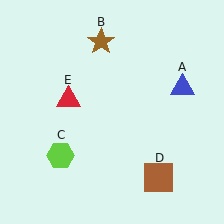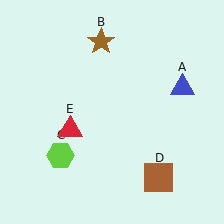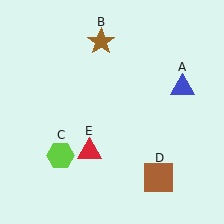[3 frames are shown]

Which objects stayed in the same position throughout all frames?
Blue triangle (object A) and brown star (object B) and lime hexagon (object C) and brown square (object D) remained stationary.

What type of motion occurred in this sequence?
The red triangle (object E) rotated counterclockwise around the center of the scene.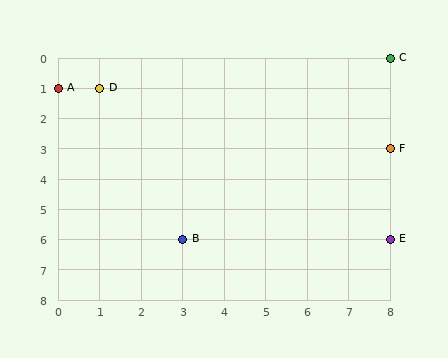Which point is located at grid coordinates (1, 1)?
Point D is at (1, 1).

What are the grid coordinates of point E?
Point E is at grid coordinates (8, 6).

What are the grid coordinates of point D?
Point D is at grid coordinates (1, 1).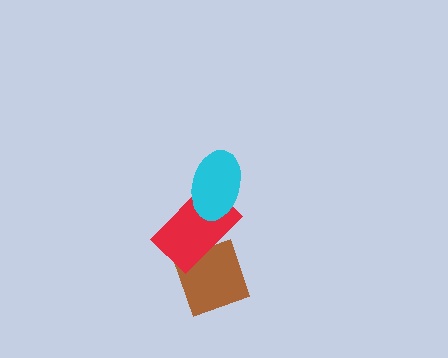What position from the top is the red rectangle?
The red rectangle is 2nd from the top.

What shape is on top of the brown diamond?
The red rectangle is on top of the brown diamond.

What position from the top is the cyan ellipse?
The cyan ellipse is 1st from the top.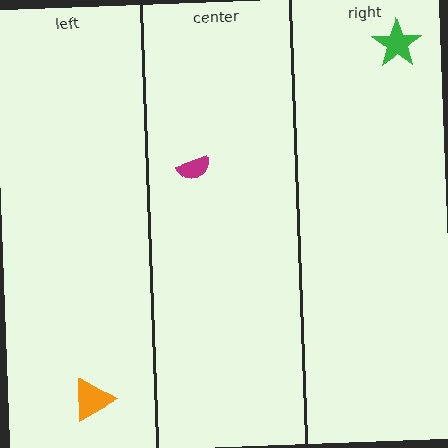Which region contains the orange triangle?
The left region.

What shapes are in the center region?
The magenta semicircle.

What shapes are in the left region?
The orange triangle.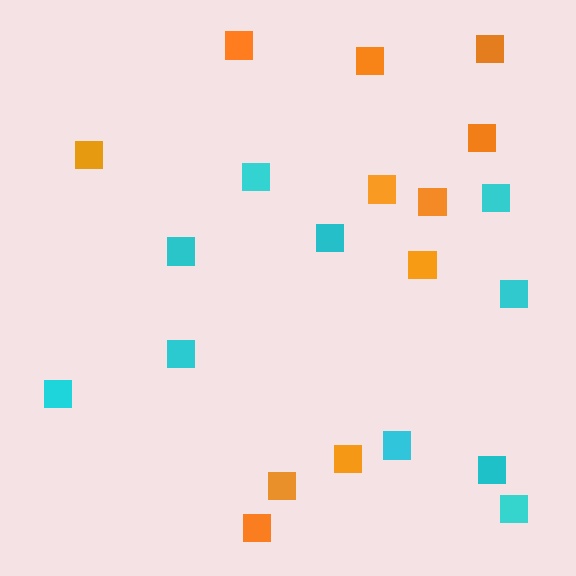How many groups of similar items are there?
There are 2 groups: one group of orange squares (11) and one group of cyan squares (10).